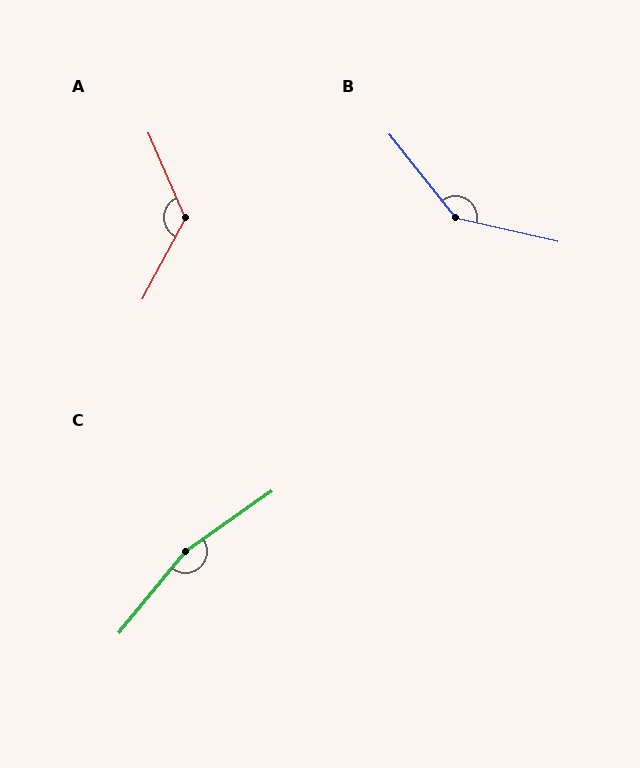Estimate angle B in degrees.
Approximately 141 degrees.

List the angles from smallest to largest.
A (129°), B (141°), C (164°).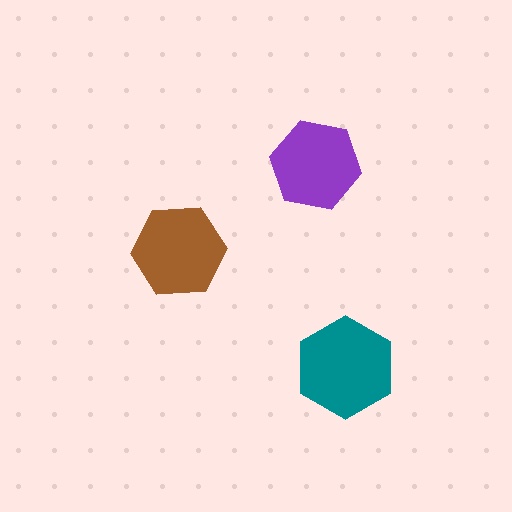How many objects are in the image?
There are 3 objects in the image.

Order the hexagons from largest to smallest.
the teal one, the brown one, the purple one.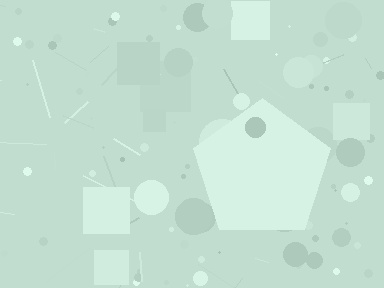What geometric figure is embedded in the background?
A pentagon is embedded in the background.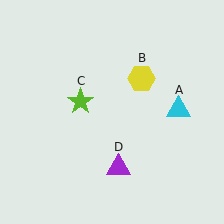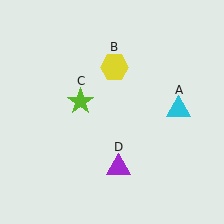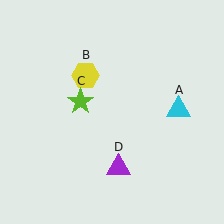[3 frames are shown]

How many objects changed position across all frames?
1 object changed position: yellow hexagon (object B).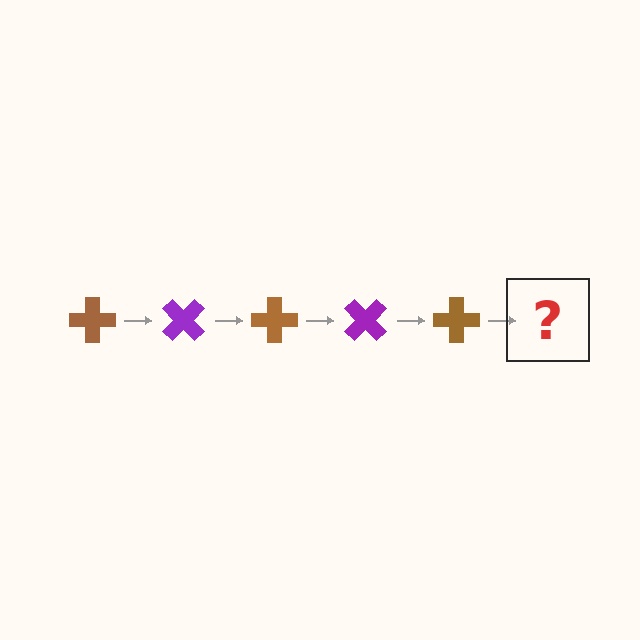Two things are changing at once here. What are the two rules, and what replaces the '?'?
The two rules are that it rotates 45 degrees each step and the color cycles through brown and purple. The '?' should be a purple cross, rotated 225 degrees from the start.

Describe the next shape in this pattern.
It should be a purple cross, rotated 225 degrees from the start.